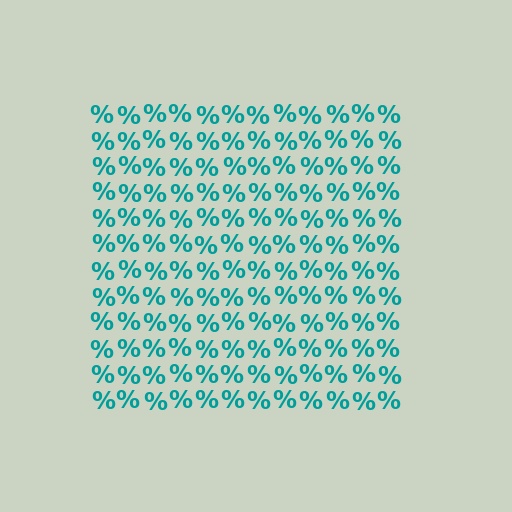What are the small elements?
The small elements are percent signs.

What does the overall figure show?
The overall figure shows a square.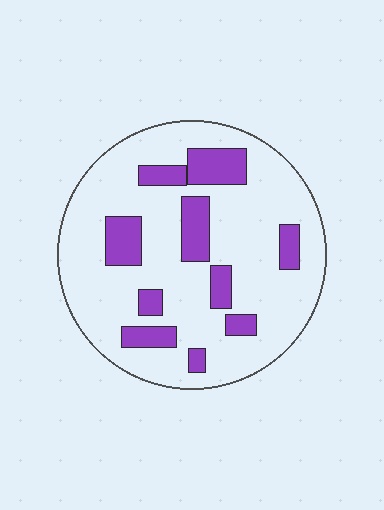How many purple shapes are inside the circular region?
10.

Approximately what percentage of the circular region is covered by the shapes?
Approximately 20%.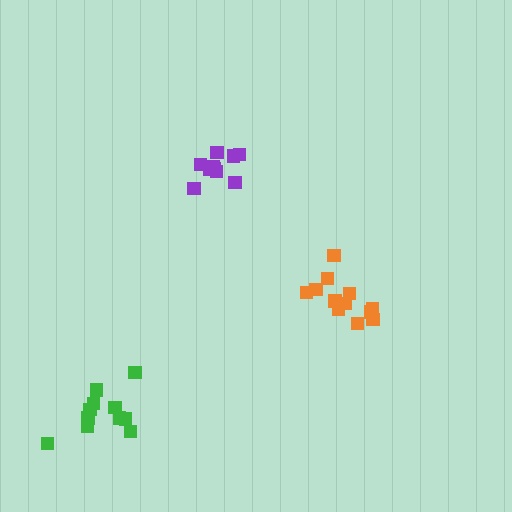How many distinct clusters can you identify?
There are 3 distinct clusters.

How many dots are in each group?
Group 1: 12 dots, Group 2: 10 dots, Group 3: 12 dots (34 total).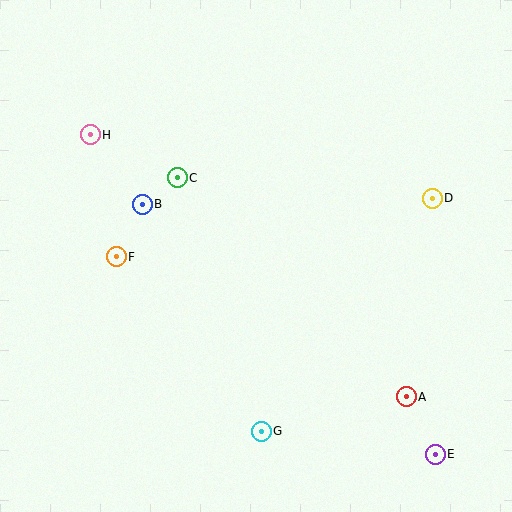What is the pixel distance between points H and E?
The distance between H and E is 470 pixels.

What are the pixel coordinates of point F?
Point F is at (116, 257).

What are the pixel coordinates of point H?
Point H is at (90, 135).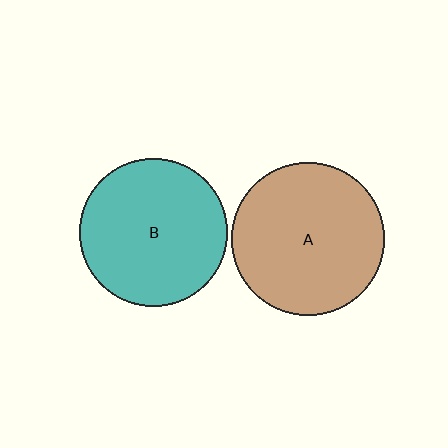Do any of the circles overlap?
No, none of the circles overlap.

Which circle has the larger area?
Circle A (brown).